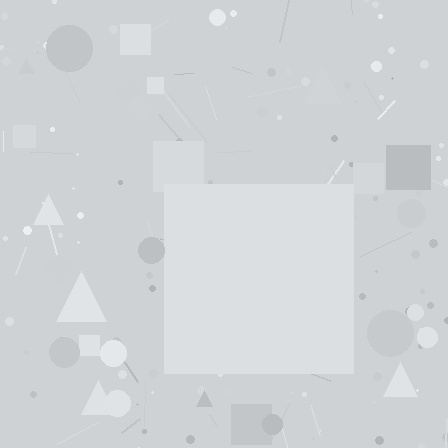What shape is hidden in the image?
A square is hidden in the image.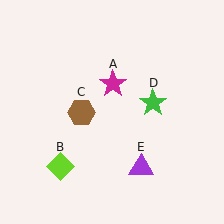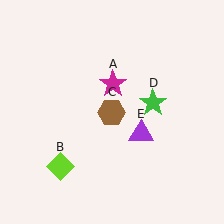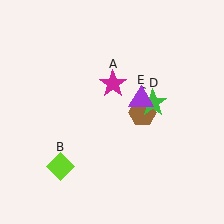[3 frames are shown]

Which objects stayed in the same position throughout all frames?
Magenta star (object A) and lime diamond (object B) and green star (object D) remained stationary.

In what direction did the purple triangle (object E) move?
The purple triangle (object E) moved up.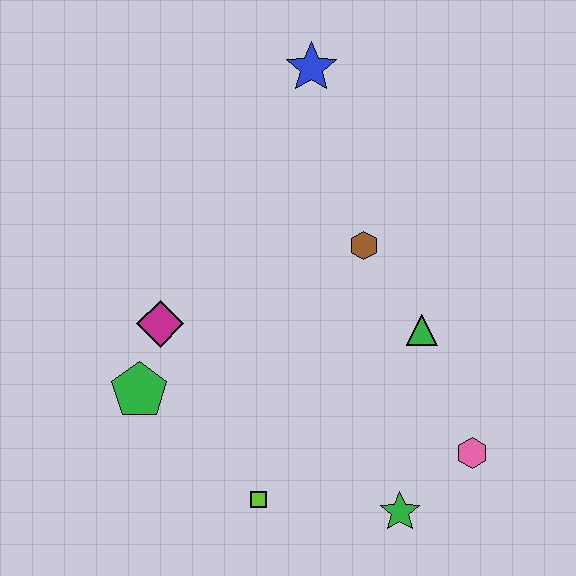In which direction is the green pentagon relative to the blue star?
The green pentagon is below the blue star.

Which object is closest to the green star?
The pink hexagon is closest to the green star.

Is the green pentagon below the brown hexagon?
Yes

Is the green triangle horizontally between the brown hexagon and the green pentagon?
No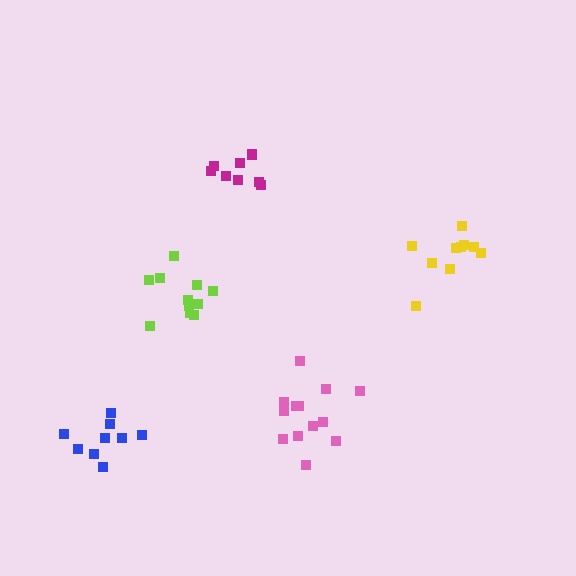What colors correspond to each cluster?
The clusters are colored: pink, magenta, lime, yellow, blue.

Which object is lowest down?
The blue cluster is bottommost.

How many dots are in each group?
Group 1: 13 dots, Group 2: 9 dots, Group 3: 11 dots, Group 4: 10 dots, Group 5: 9 dots (52 total).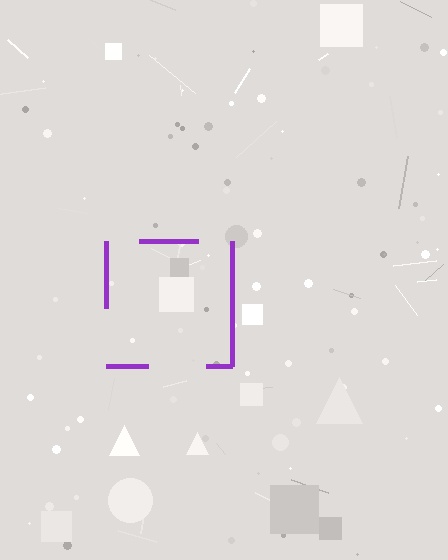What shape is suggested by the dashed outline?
The dashed outline suggests a square.